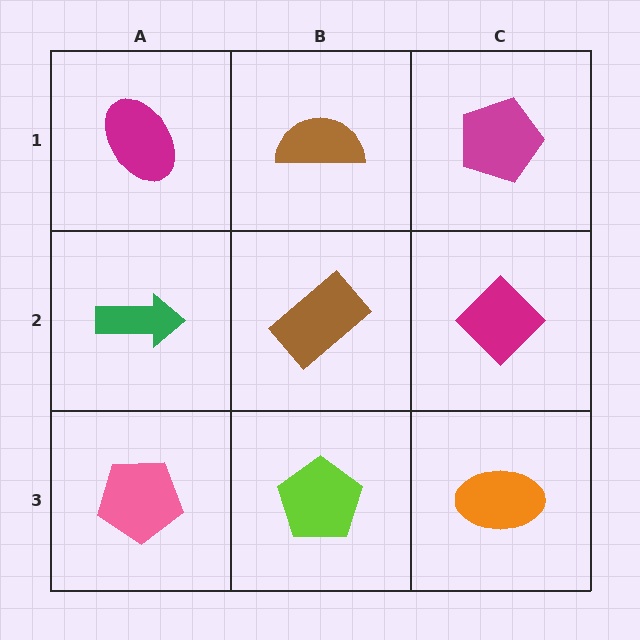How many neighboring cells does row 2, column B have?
4.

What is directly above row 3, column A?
A green arrow.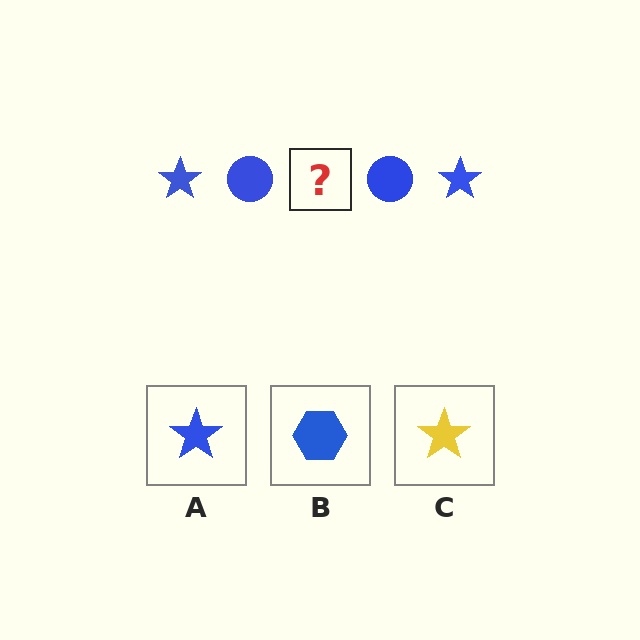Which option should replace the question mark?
Option A.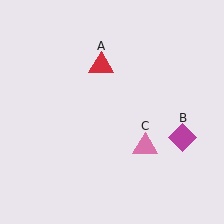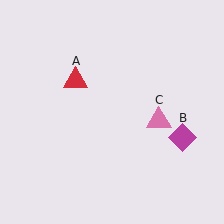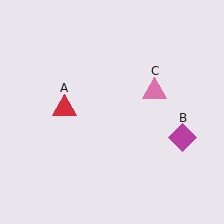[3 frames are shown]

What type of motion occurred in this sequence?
The red triangle (object A), pink triangle (object C) rotated counterclockwise around the center of the scene.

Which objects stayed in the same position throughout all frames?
Magenta diamond (object B) remained stationary.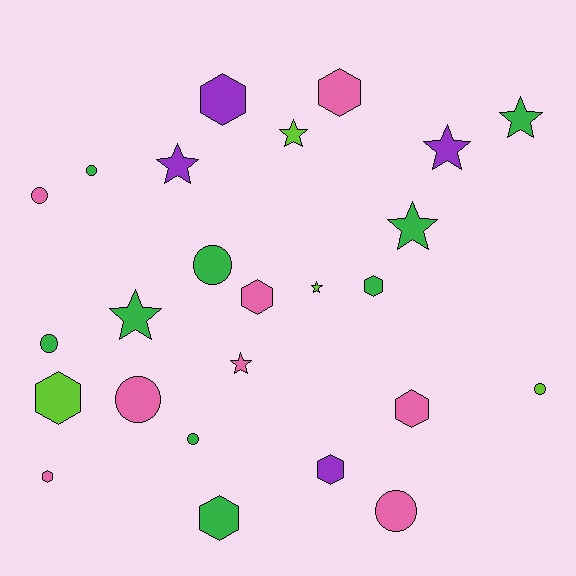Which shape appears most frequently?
Hexagon, with 9 objects.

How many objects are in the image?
There are 25 objects.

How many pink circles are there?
There are 3 pink circles.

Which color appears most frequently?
Green, with 9 objects.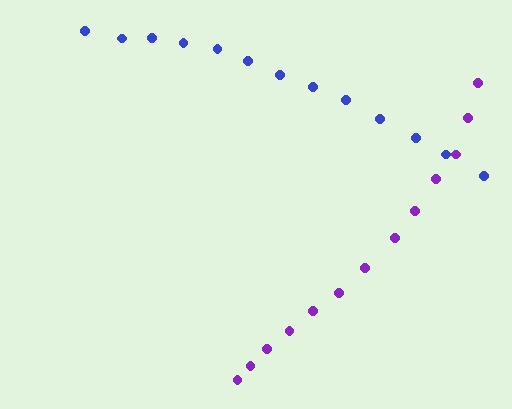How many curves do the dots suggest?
There are 2 distinct paths.